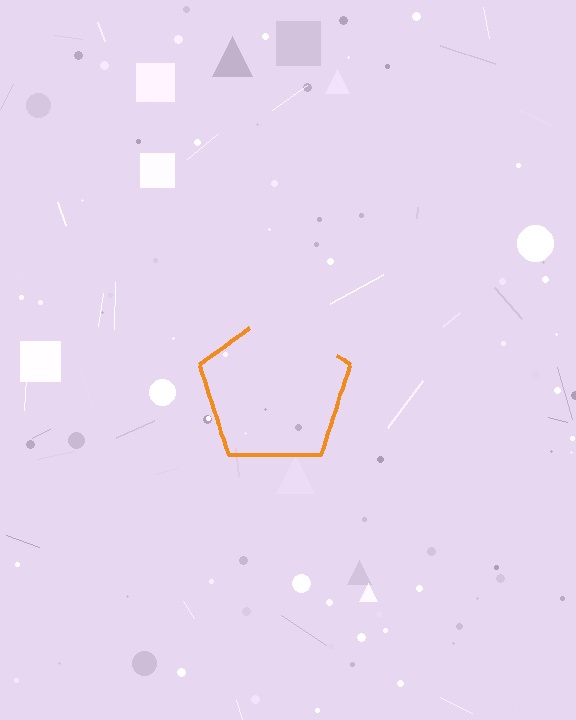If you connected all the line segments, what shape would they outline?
They would outline a pentagon.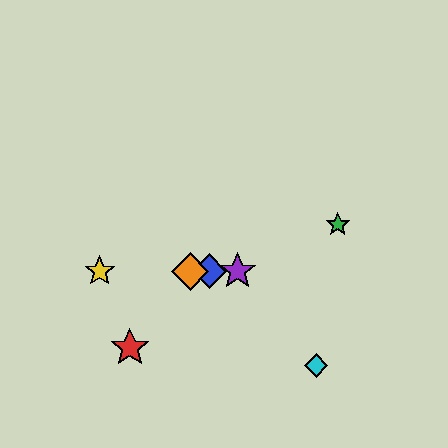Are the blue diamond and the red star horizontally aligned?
No, the blue diamond is at y≈271 and the red star is at y≈348.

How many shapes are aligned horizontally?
4 shapes (the blue diamond, the yellow star, the purple star, the orange diamond) are aligned horizontally.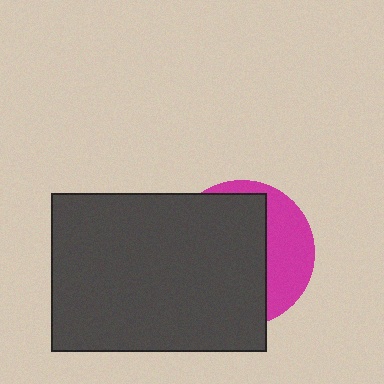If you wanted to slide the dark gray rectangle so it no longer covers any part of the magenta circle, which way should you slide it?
Slide it left — that is the most direct way to separate the two shapes.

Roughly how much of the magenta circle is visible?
A small part of it is visible (roughly 32%).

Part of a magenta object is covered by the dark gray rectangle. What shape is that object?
It is a circle.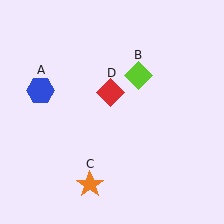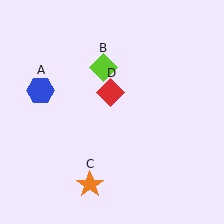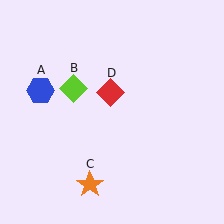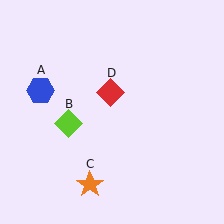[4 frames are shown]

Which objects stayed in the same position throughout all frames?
Blue hexagon (object A) and orange star (object C) and red diamond (object D) remained stationary.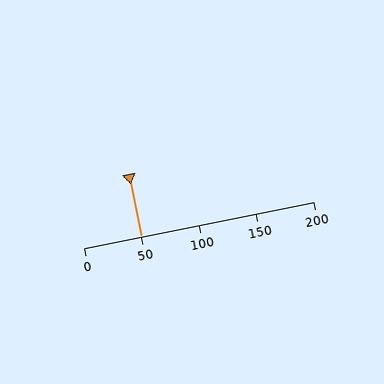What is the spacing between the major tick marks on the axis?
The major ticks are spaced 50 apart.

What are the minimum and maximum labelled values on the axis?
The axis runs from 0 to 200.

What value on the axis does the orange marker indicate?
The marker indicates approximately 50.